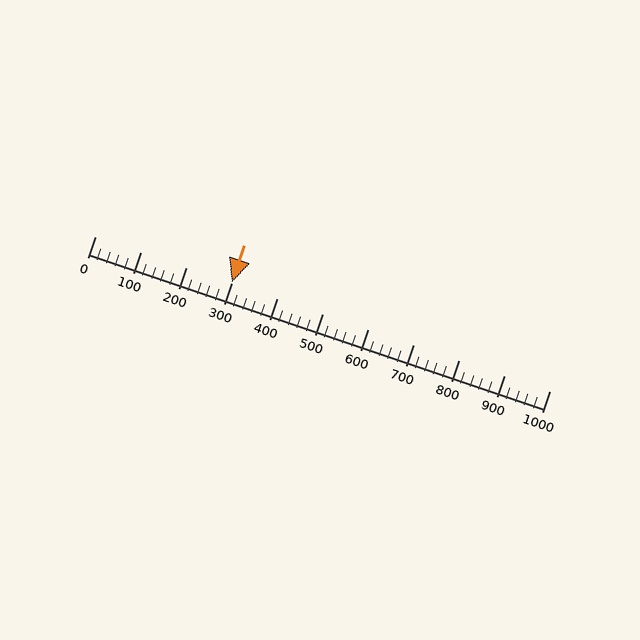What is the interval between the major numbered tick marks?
The major tick marks are spaced 100 units apart.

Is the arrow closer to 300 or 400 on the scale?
The arrow is closer to 300.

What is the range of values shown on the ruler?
The ruler shows values from 0 to 1000.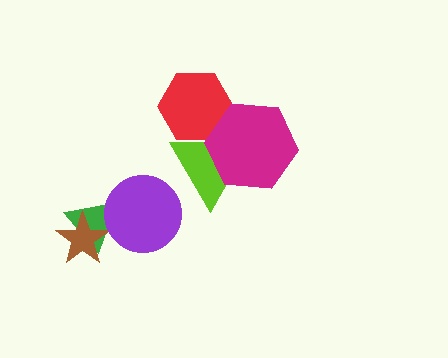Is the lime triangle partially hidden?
Yes, it is partially covered by another shape.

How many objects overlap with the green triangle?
2 objects overlap with the green triangle.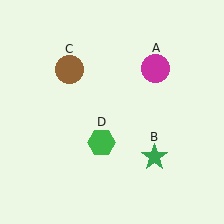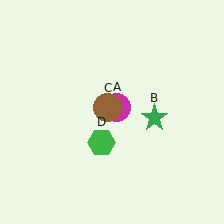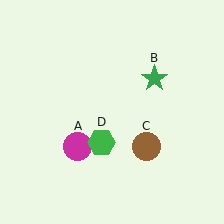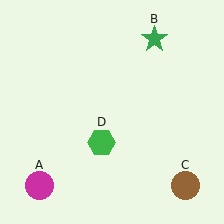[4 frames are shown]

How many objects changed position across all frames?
3 objects changed position: magenta circle (object A), green star (object B), brown circle (object C).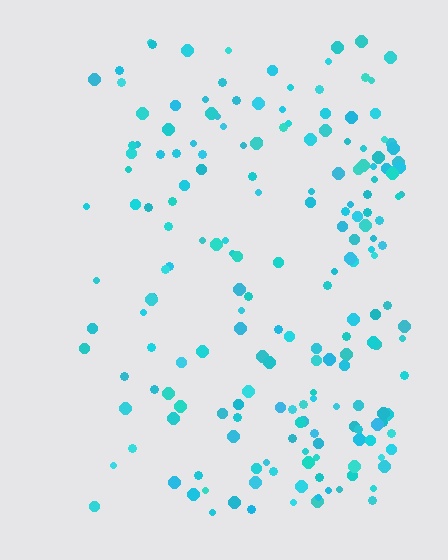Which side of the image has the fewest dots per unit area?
The left.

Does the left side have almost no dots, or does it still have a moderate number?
Still a moderate number, just noticeably fewer than the right.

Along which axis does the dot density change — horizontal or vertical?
Horizontal.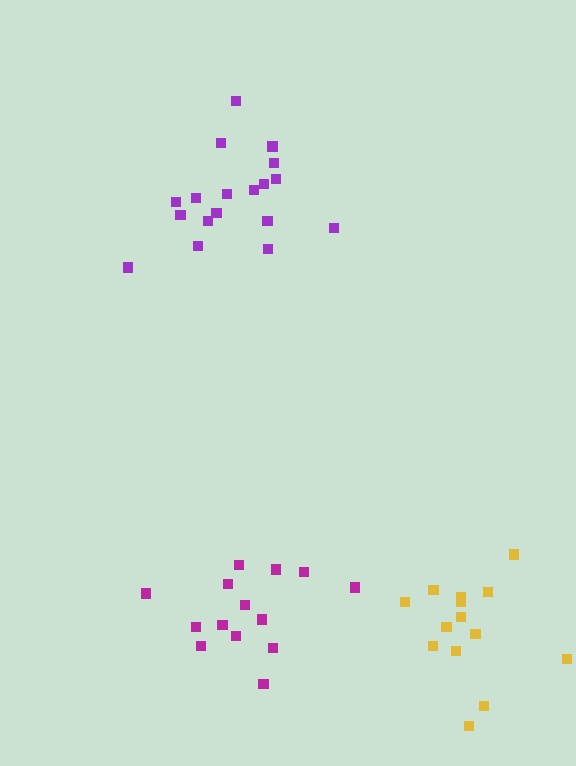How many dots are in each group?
Group 1: 14 dots, Group 2: 18 dots, Group 3: 14 dots (46 total).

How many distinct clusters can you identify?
There are 3 distinct clusters.